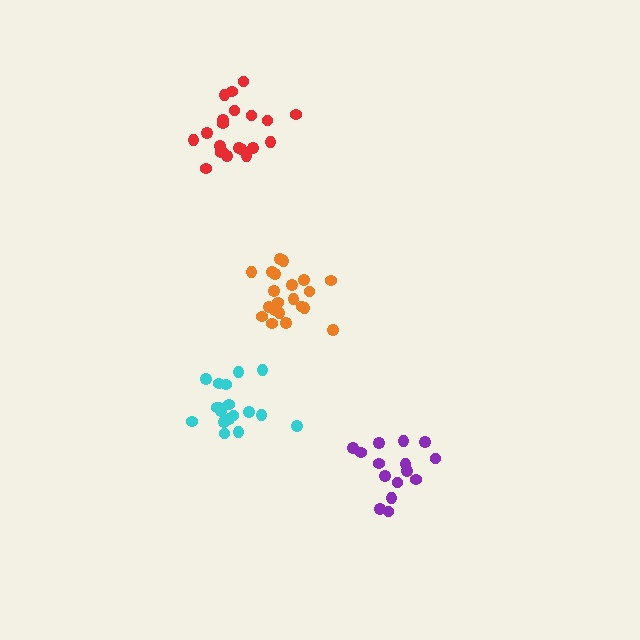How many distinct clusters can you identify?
There are 4 distinct clusters.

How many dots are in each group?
Group 1: 18 dots, Group 2: 15 dots, Group 3: 21 dots, Group 4: 21 dots (75 total).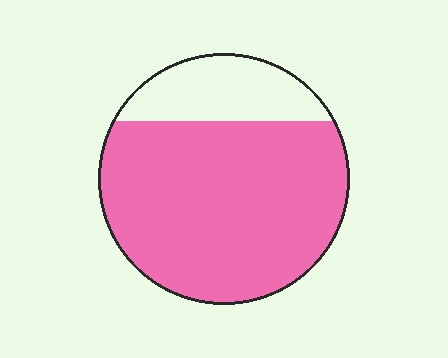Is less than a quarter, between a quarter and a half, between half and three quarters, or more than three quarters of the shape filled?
More than three quarters.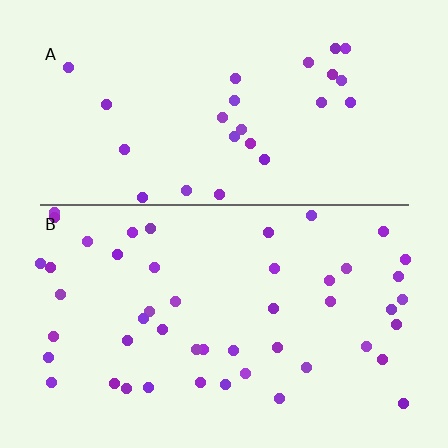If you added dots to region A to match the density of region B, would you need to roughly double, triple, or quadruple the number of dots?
Approximately double.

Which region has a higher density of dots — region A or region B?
B (the bottom).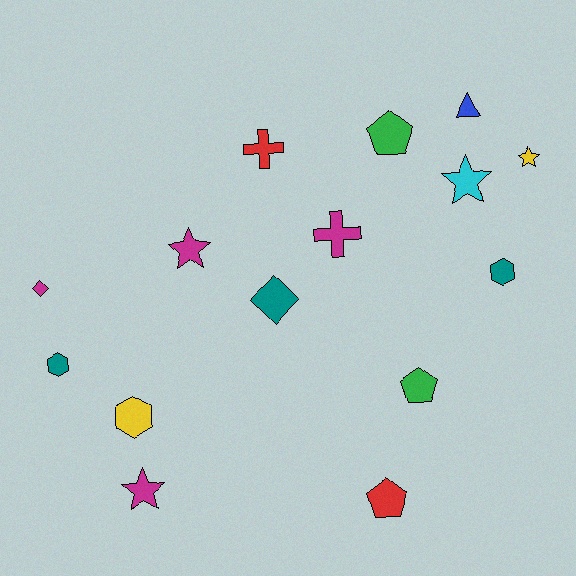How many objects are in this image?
There are 15 objects.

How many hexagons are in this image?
There are 3 hexagons.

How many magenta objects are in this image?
There are 4 magenta objects.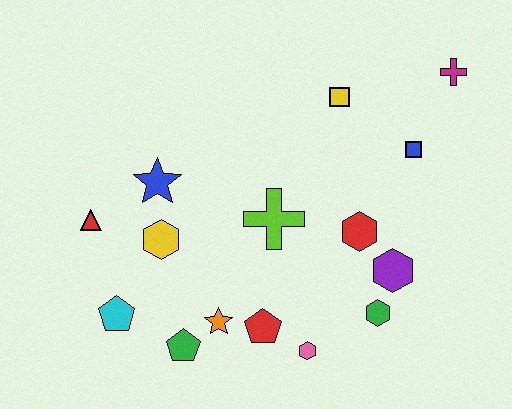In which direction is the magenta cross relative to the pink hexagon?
The magenta cross is above the pink hexagon.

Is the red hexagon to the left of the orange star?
No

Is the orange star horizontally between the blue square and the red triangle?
Yes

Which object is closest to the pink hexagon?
The red pentagon is closest to the pink hexagon.